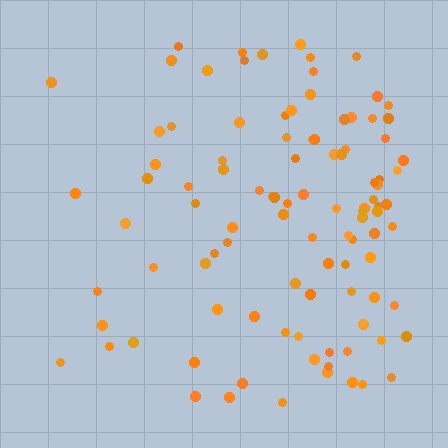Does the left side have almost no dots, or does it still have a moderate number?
Still a moderate number, just noticeably fewer than the right.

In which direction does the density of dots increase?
From left to right, with the right side densest.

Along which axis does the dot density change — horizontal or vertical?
Horizontal.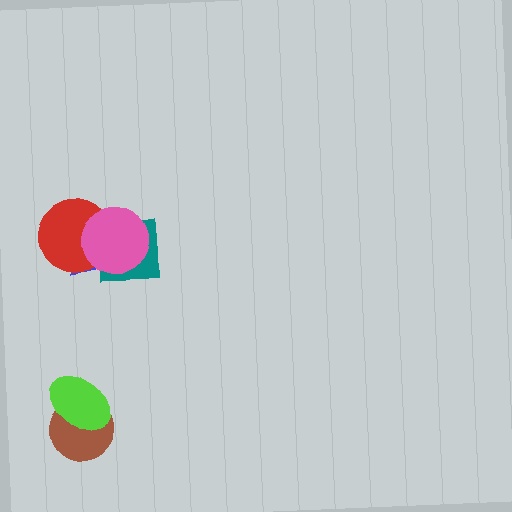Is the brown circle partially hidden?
Yes, it is partially covered by another shape.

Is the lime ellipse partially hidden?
No, no other shape covers it.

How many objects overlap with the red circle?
3 objects overlap with the red circle.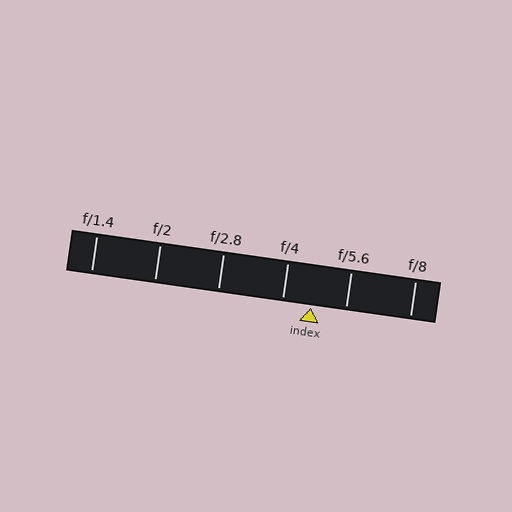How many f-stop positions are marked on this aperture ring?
There are 6 f-stop positions marked.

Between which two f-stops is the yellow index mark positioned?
The index mark is between f/4 and f/5.6.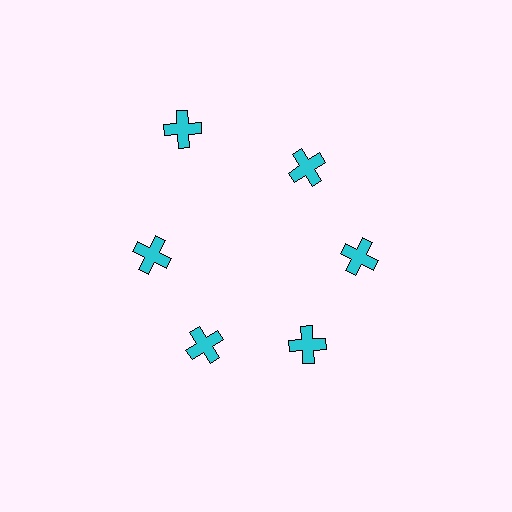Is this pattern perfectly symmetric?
No. The 6 cyan crosses are arranged in a ring, but one element near the 11 o'clock position is pushed outward from the center, breaking the 6-fold rotational symmetry.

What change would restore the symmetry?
The symmetry would be restored by moving it inward, back onto the ring so that all 6 crosses sit at equal angles and equal distance from the center.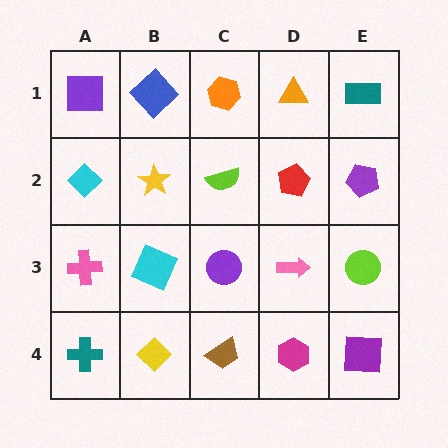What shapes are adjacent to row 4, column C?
A purple circle (row 3, column C), a yellow diamond (row 4, column B), a magenta hexagon (row 4, column D).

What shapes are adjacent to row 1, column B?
A yellow star (row 2, column B), a purple square (row 1, column A), an orange hexagon (row 1, column C).